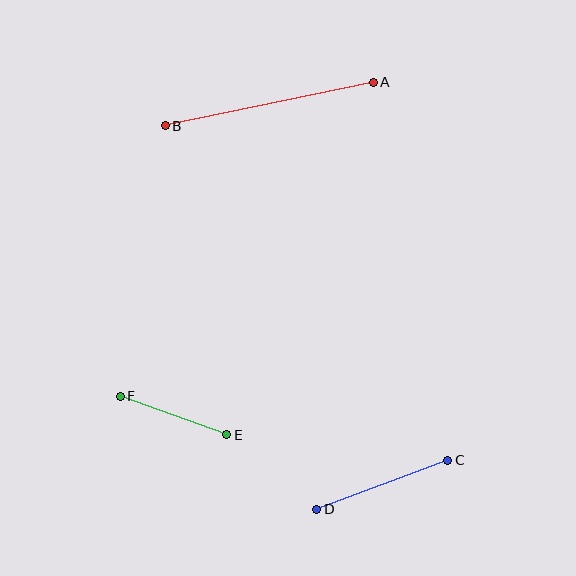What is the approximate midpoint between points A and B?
The midpoint is at approximately (269, 104) pixels.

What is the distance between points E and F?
The distance is approximately 113 pixels.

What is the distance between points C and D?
The distance is approximately 140 pixels.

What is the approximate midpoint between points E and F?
The midpoint is at approximately (174, 416) pixels.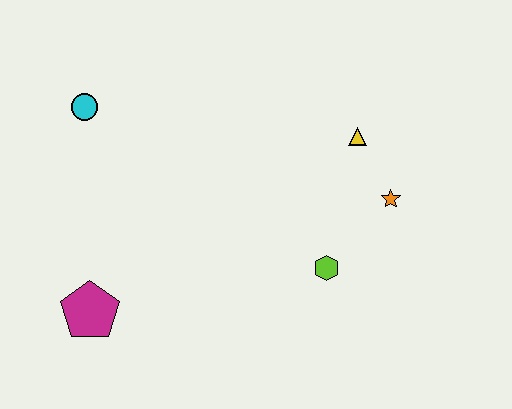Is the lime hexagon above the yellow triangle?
No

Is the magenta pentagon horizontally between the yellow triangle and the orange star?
No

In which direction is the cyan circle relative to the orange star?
The cyan circle is to the left of the orange star.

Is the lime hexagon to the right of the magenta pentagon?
Yes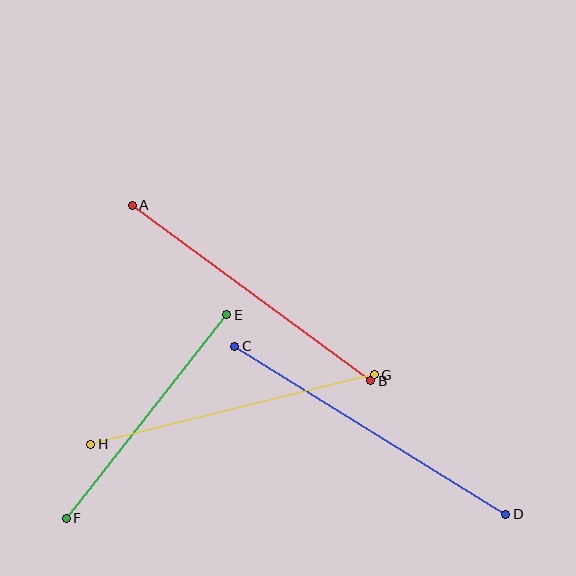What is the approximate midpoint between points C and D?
The midpoint is at approximately (370, 430) pixels.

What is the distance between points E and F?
The distance is approximately 259 pixels.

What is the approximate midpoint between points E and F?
The midpoint is at approximately (147, 416) pixels.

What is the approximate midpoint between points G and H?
The midpoint is at approximately (233, 409) pixels.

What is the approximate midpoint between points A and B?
The midpoint is at approximately (252, 293) pixels.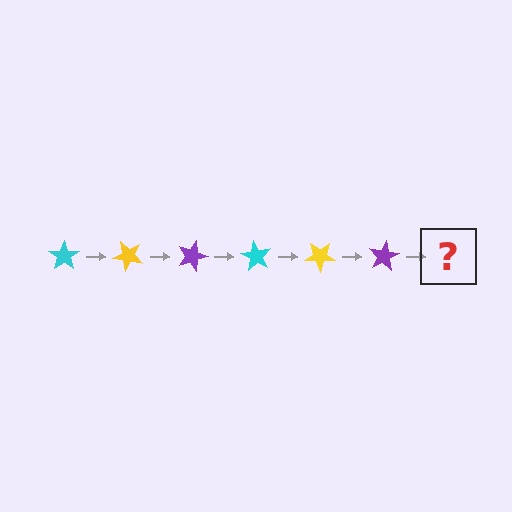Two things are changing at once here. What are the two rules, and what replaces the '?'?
The two rules are that it rotates 45 degrees each step and the color cycles through cyan, yellow, and purple. The '?' should be a cyan star, rotated 270 degrees from the start.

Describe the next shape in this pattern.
It should be a cyan star, rotated 270 degrees from the start.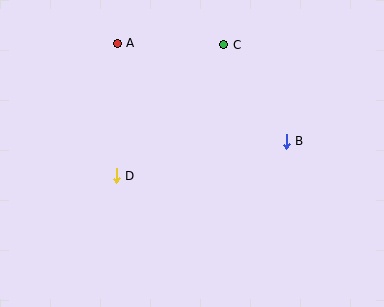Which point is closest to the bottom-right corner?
Point B is closest to the bottom-right corner.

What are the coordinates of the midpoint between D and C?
The midpoint between D and C is at (170, 110).